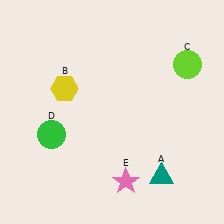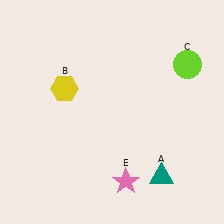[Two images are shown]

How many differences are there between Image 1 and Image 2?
There is 1 difference between the two images.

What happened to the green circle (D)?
The green circle (D) was removed in Image 2. It was in the bottom-left area of Image 1.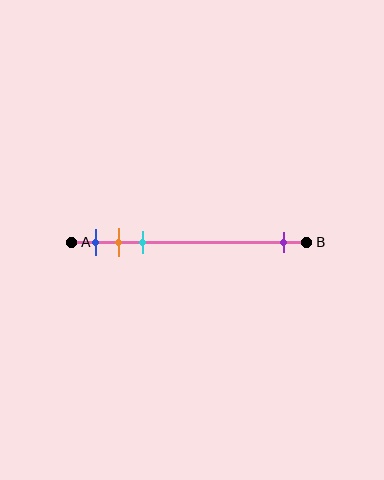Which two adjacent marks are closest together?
The orange and cyan marks are the closest adjacent pair.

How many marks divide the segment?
There are 4 marks dividing the segment.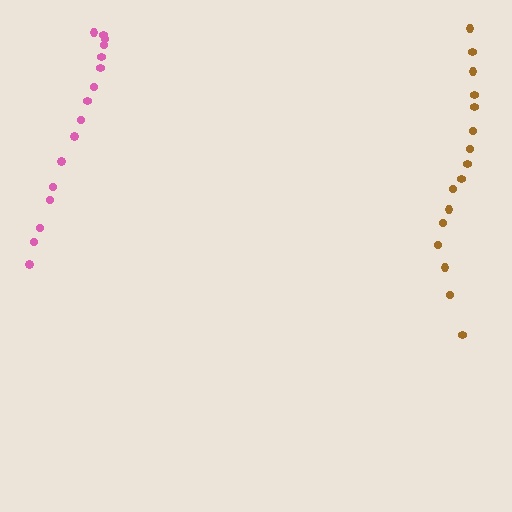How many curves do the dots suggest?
There are 2 distinct paths.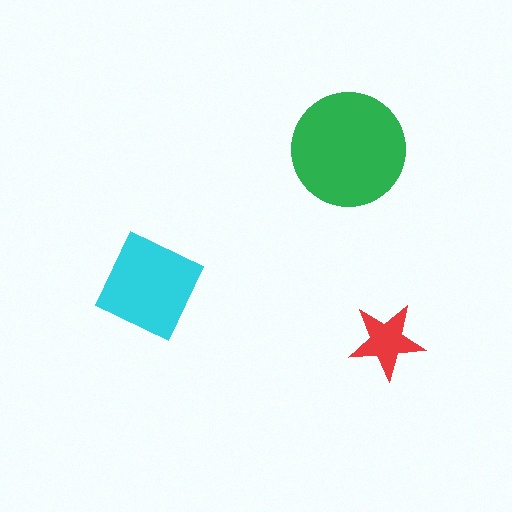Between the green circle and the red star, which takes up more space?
The green circle.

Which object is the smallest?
The red star.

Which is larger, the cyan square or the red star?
The cyan square.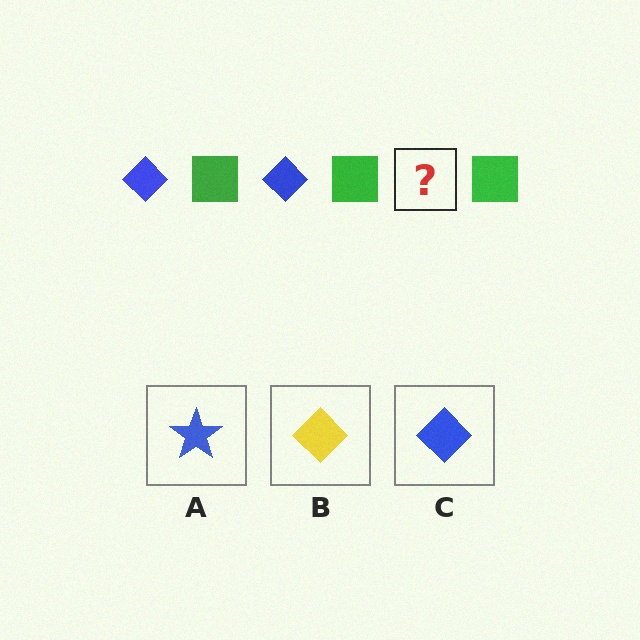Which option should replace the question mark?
Option C.